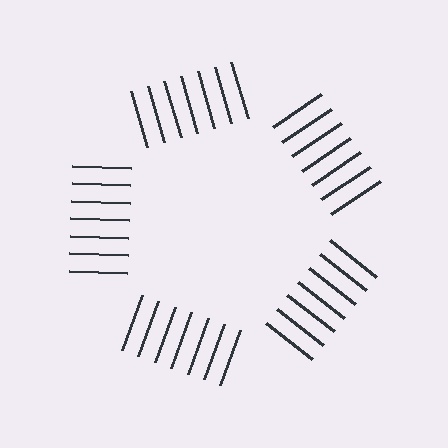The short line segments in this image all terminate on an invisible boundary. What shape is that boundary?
An illusory pentagon — the line segments terminate on its edges but no continuous stroke is drawn.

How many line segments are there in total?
35 — 7 along each of the 5 edges.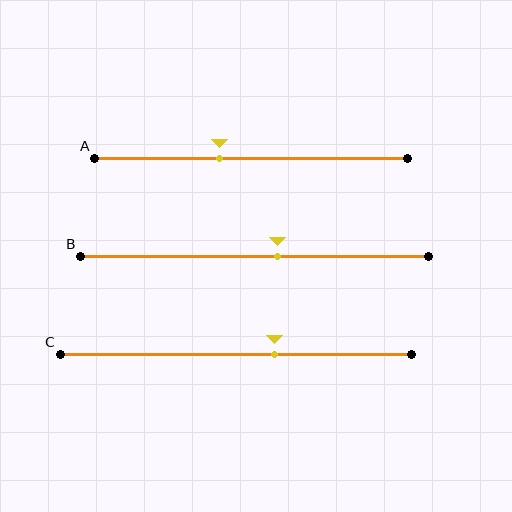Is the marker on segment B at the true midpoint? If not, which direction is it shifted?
No, the marker on segment B is shifted to the right by about 7% of the segment length.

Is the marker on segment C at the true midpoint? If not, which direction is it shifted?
No, the marker on segment C is shifted to the right by about 11% of the segment length.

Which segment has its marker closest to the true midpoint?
Segment B has its marker closest to the true midpoint.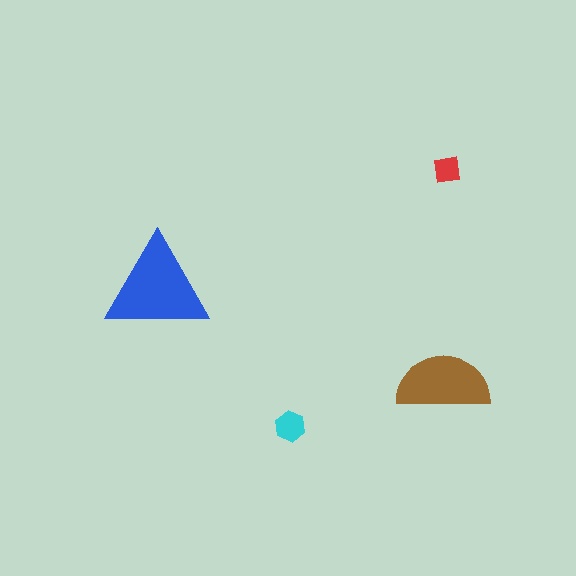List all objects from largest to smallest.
The blue triangle, the brown semicircle, the cyan hexagon, the red square.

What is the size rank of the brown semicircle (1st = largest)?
2nd.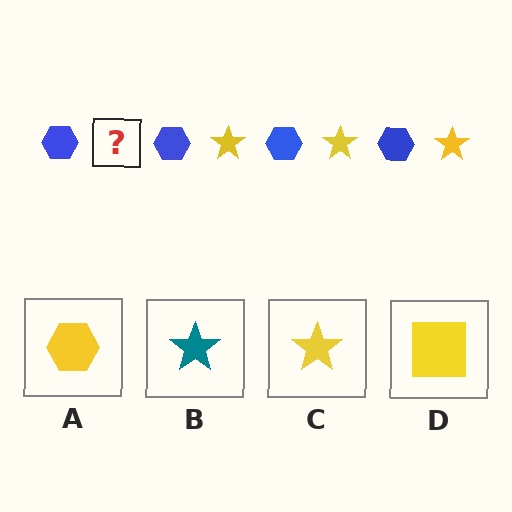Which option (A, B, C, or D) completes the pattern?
C.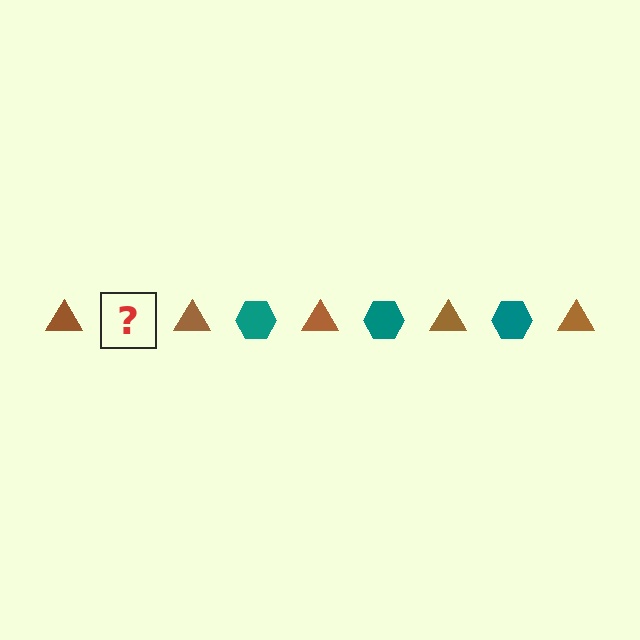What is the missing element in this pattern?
The missing element is a teal hexagon.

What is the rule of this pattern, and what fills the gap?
The rule is that the pattern alternates between brown triangle and teal hexagon. The gap should be filled with a teal hexagon.